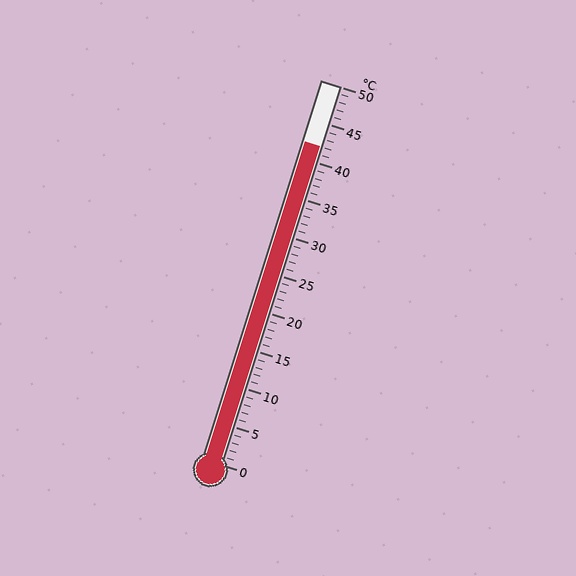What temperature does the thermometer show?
The thermometer shows approximately 42°C.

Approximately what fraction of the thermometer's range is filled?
The thermometer is filled to approximately 85% of its range.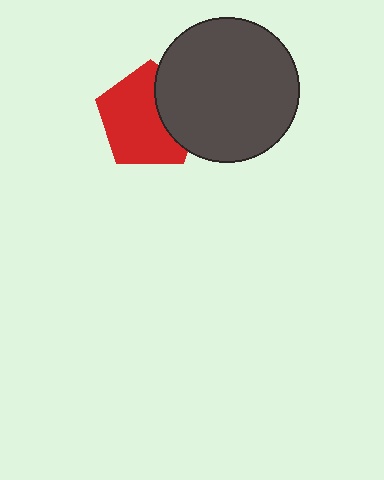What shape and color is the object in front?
The object in front is a dark gray circle.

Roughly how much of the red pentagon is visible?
Most of it is visible (roughly 68%).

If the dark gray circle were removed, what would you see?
You would see the complete red pentagon.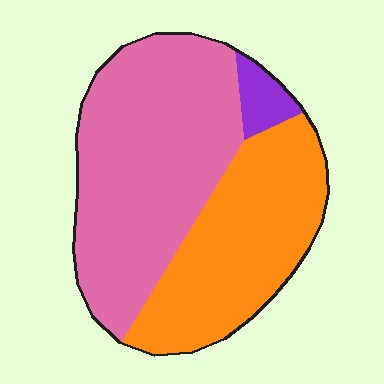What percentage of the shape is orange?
Orange takes up about two fifths (2/5) of the shape.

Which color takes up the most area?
Pink, at roughly 55%.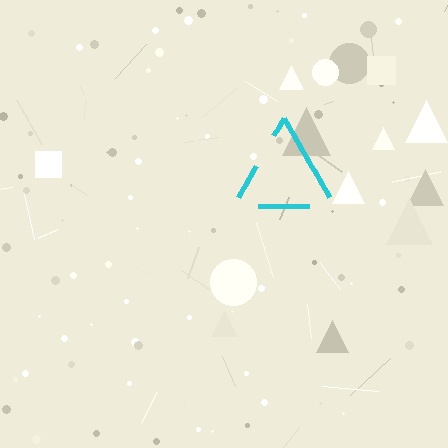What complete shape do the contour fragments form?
The contour fragments form a triangle.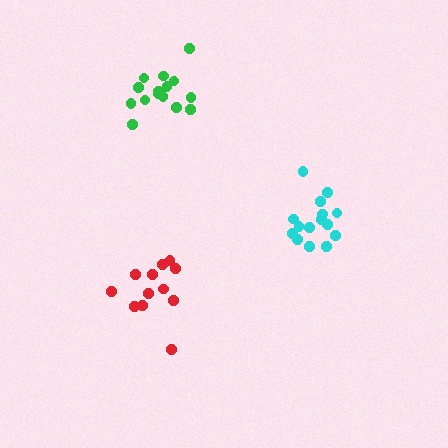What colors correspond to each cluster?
The clusters are colored: red, cyan, green.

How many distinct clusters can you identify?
There are 3 distinct clusters.